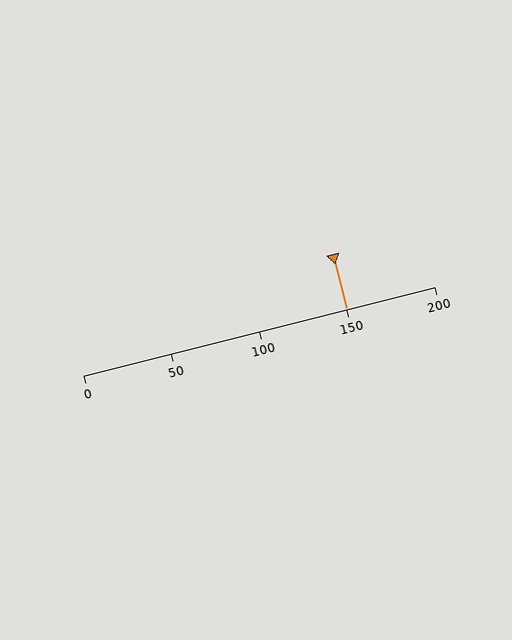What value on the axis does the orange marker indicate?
The marker indicates approximately 150.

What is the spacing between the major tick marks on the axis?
The major ticks are spaced 50 apart.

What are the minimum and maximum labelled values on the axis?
The axis runs from 0 to 200.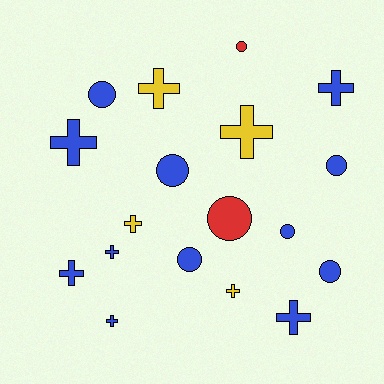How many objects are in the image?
There are 18 objects.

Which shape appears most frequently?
Cross, with 10 objects.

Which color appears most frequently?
Blue, with 12 objects.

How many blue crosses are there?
There are 6 blue crosses.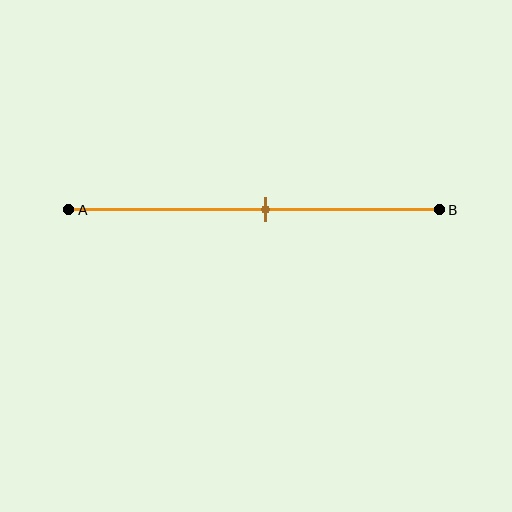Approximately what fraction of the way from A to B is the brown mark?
The brown mark is approximately 55% of the way from A to B.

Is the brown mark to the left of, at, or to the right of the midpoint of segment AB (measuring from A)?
The brown mark is to the right of the midpoint of segment AB.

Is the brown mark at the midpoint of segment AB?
No, the mark is at about 55% from A, not at the 50% midpoint.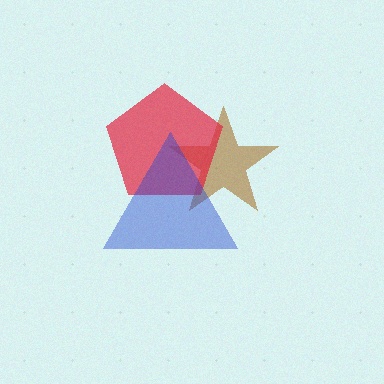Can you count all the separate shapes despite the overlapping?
Yes, there are 3 separate shapes.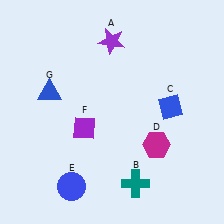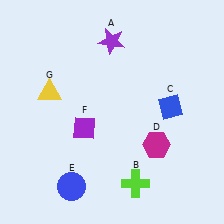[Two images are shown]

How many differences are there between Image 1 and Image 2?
There are 2 differences between the two images.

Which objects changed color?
B changed from teal to lime. G changed from blue to yellow.